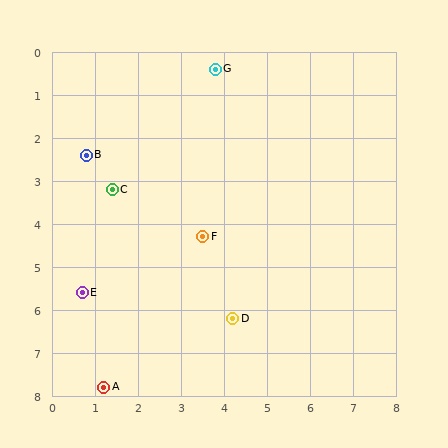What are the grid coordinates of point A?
Point A is at approximately (1.2, 7.8).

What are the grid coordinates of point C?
Point C is at approximately (1.4, 3.2).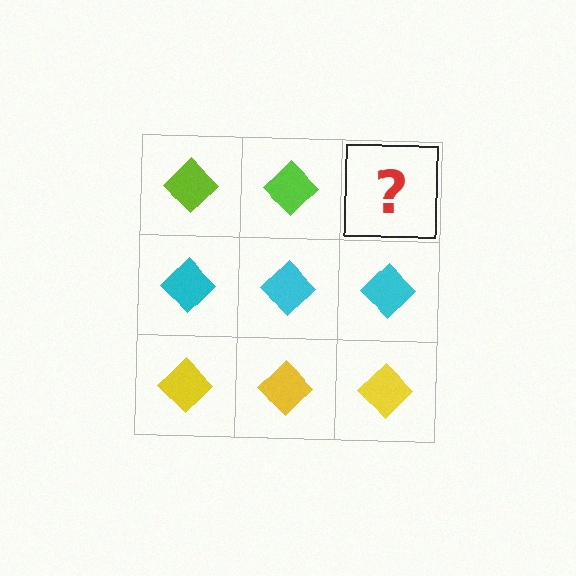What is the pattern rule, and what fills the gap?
The rule is that each row has a consistent color. The gap should be filled with a lime diamond.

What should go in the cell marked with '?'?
The missing cell should contain a lime diamond.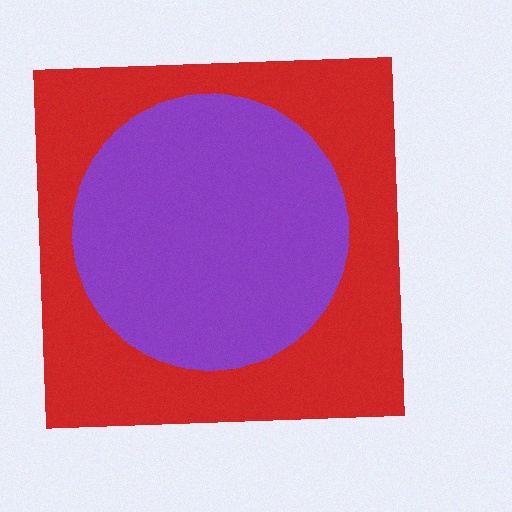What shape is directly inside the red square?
The purple circle.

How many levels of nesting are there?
2.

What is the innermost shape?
The purple circle.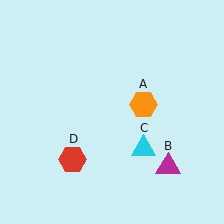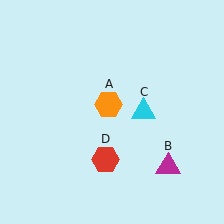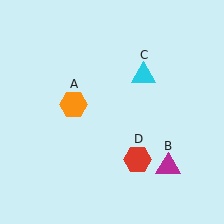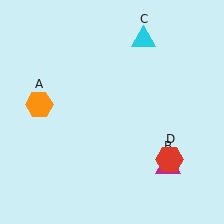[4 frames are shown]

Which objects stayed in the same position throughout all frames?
Magenta triangle (object B) remained stationary.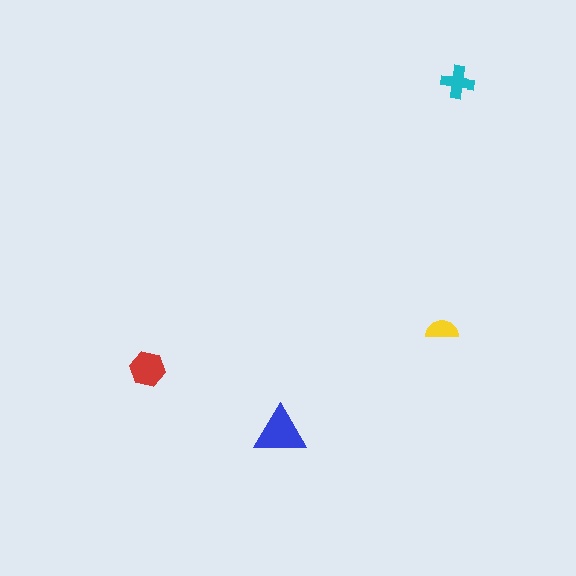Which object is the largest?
The blue triangle.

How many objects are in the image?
There are 4 objects in the image.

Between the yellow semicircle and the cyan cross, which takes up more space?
The cyan cross.